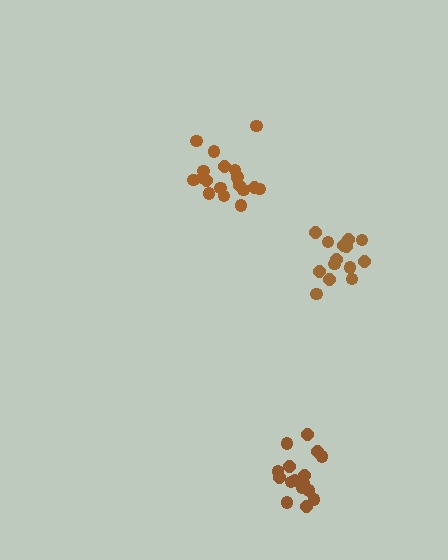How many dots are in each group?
Group 1: 19 dots, Group 2: 14 dots, Group 3: 16 dots (49 total).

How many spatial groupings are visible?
There are 3 spatial groupings.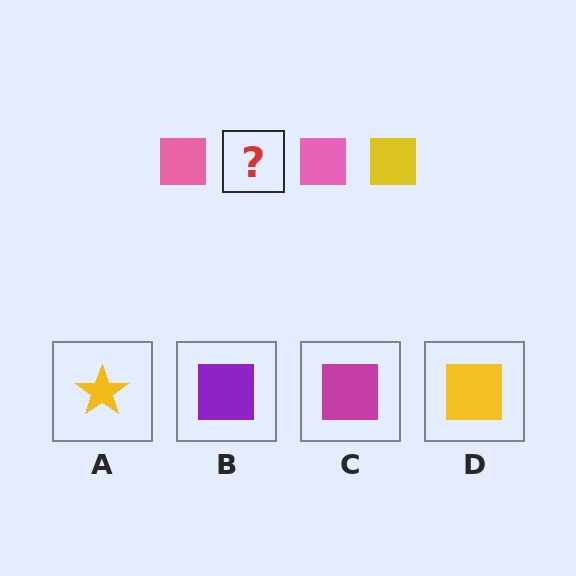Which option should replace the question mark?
Option D.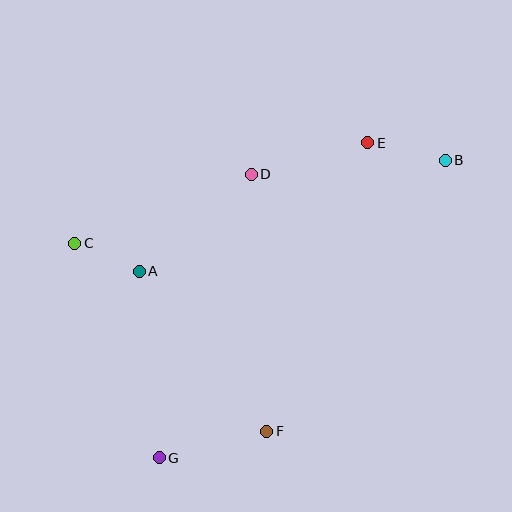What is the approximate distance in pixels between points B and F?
The distance between B and F is approximately 324 pixels.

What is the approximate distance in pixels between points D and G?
The distance between D and G is approximately 298 pixels.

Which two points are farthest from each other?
Points B and G are farthest from each other.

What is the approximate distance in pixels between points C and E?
The distance between C and E is approximately 310 pixels.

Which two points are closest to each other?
Points A and C are closest to each other.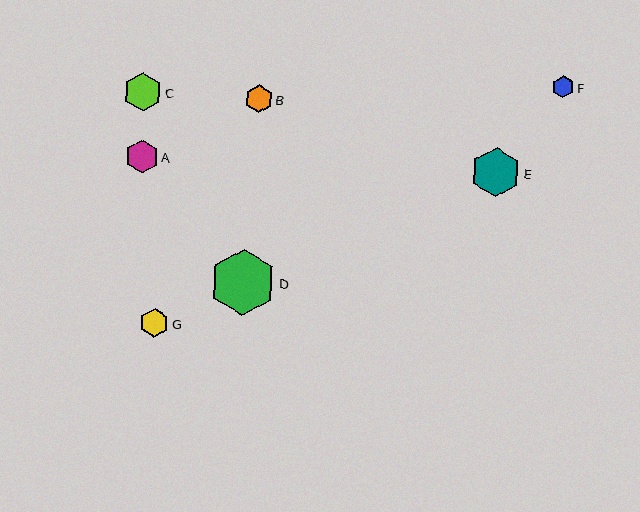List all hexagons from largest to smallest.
From largest to smallest: D, E, C, A, G, B, F.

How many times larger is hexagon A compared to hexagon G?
Hexagon A is approximately 1.1 times the size of hexagon G.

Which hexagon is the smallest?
Hexagon F is the smallest with a size of approximately 22 pixels.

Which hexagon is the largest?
Hexagon D is the largest with a size of approximately 66 pixels.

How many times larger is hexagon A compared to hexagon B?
Hexagon A is approximately 1.2 times the size of hexagon B.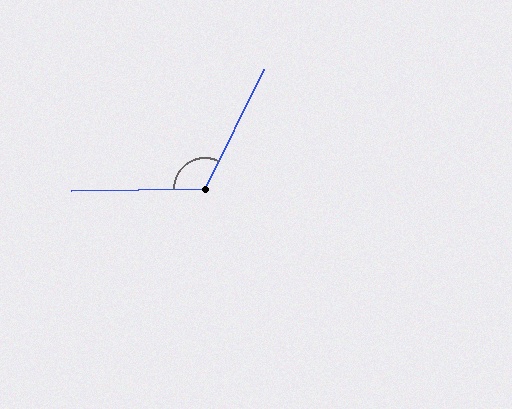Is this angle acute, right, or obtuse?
It is obtuse.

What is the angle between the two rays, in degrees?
Approximately 117 degrees.